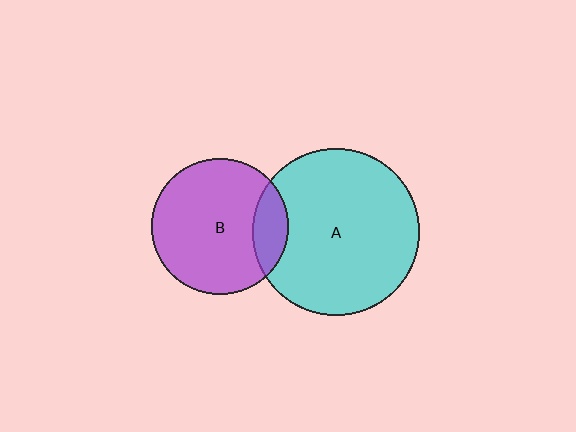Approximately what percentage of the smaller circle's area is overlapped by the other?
Approximately 15%.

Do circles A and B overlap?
Yes.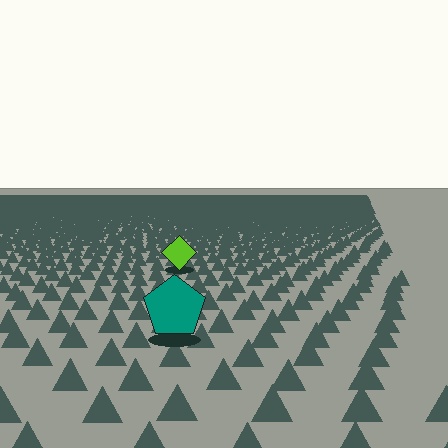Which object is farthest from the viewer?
The lime diamond is farthest from the viewer. It appears smaller and the ground texture around it is denser.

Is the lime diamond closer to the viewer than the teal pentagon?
No. The teal pentagon is closer — you can tell from the texture gradient: the ground texture is coarser near it.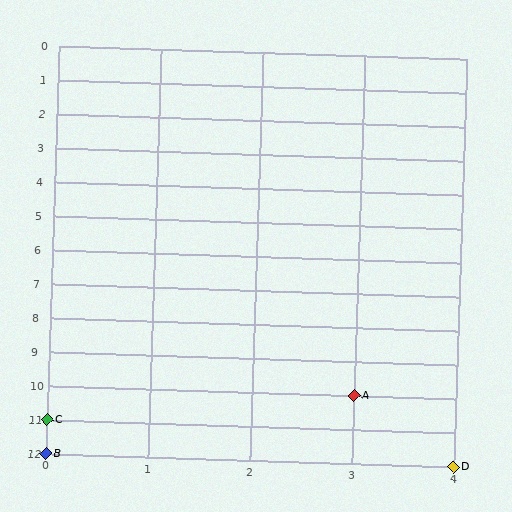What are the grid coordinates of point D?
Point D is at grid coordinates (4, 12).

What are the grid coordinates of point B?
Point B is at grid coordinates (0, 12).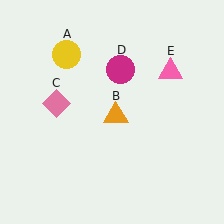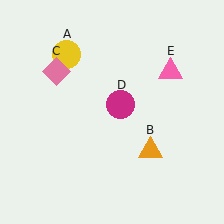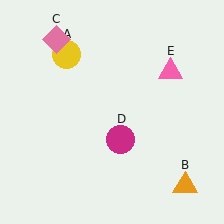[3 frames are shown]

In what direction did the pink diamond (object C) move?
The pink diamond (object C) moved up.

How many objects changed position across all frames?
3 objects changed position: orange triangle (object B), pink diamond (object C), magenta circle (object D).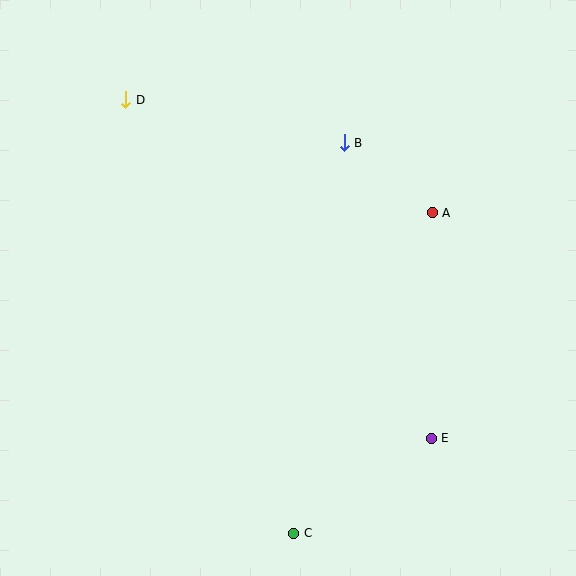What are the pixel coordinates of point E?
Point E is at (431, 438).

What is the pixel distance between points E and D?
The distance between E and D is 456 pixels.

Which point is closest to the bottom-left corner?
Point C is closest to the bottom-left corner.